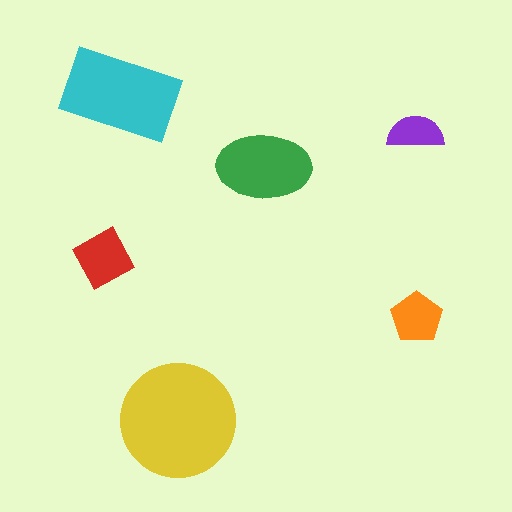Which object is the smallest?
The purple semicircle.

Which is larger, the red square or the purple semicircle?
The red square.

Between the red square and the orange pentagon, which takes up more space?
The red square.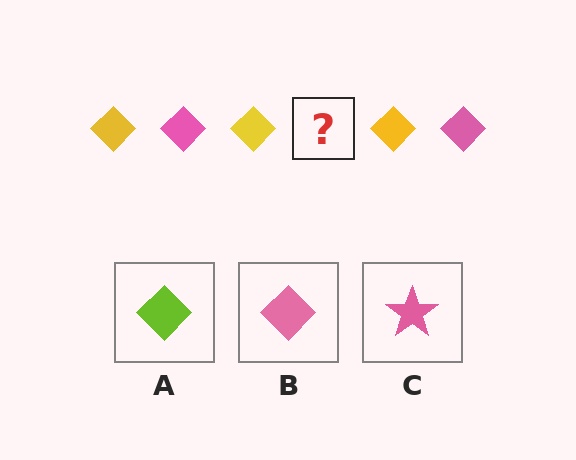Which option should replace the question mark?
Option B.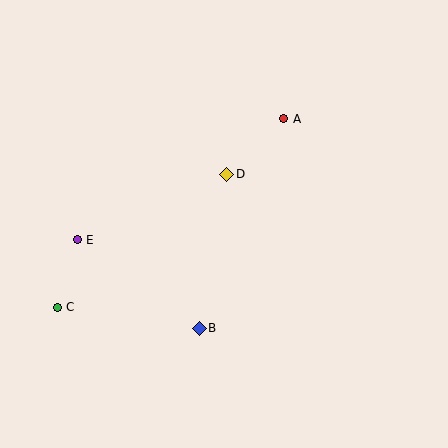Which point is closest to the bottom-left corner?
Point C is closest to the bottom-left corner.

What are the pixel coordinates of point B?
Point B is at (199, 328).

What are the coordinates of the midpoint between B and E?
The midpoint between B and E is at (138, 284).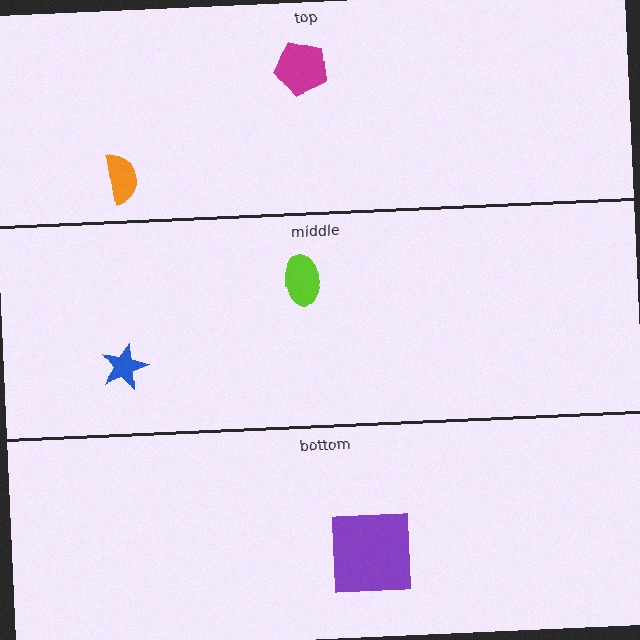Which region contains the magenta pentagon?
The top region.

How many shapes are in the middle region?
2.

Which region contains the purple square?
The bottom region.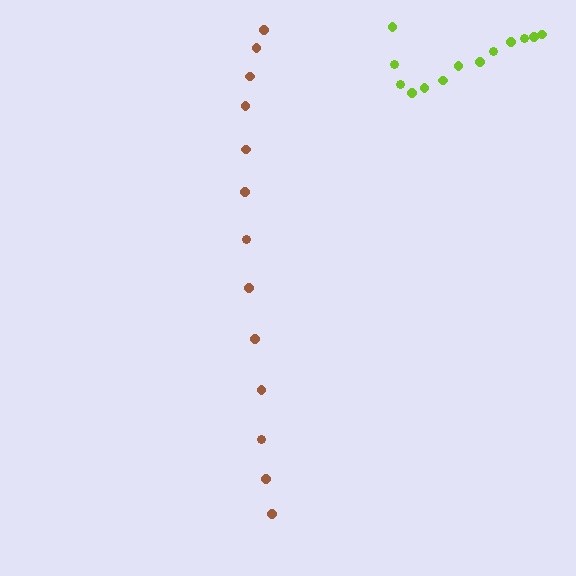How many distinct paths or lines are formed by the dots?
There are 2 distinct paths.